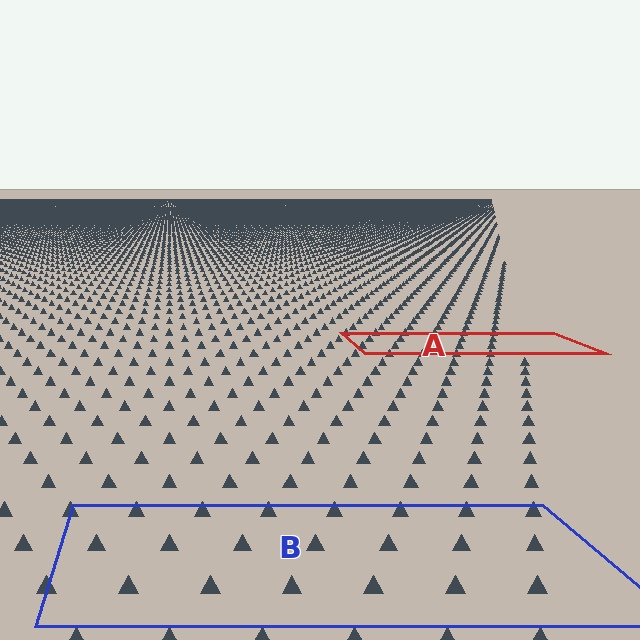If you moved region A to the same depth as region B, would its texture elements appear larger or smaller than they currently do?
They would appear larger. At a closer depth, the same texture elements are projected at a bigger on-screen size.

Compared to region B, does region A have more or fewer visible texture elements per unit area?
Region A has more texture elements per unit area — they are packed more densely because it is farther away.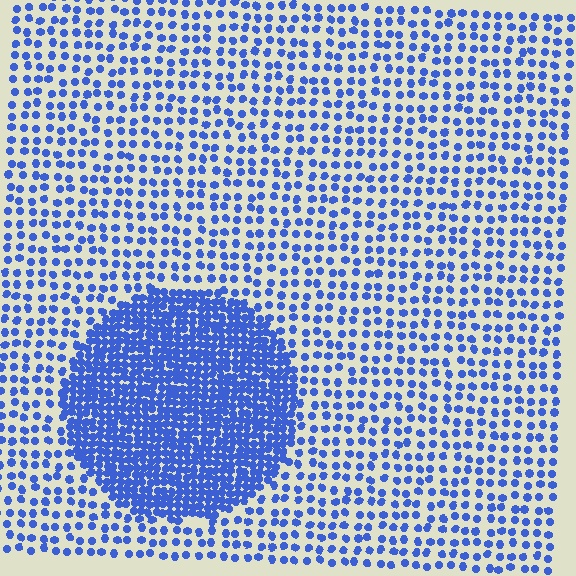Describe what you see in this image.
The image contains small blue elements arranged at two different densities. A circle-shaped region is visible where the elements are more densely packed than the surrounding area.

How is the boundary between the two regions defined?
The boundary is defined by a change in element density (approximately 2.7x ratio). All elements are the same color, size, and shape.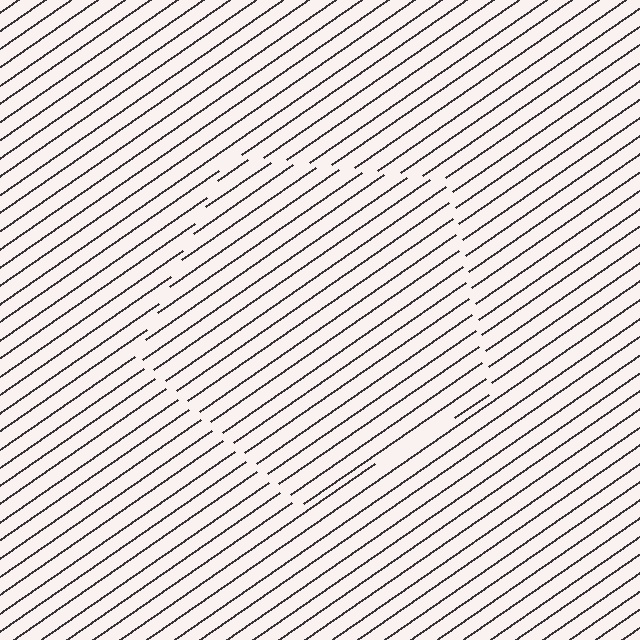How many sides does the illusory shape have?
5 sides — the line-ends trace a pentagon.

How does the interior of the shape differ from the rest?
The interior of the shape contains the same grating, shifted by half a period — the contour is defined by the phase discontinuity where line-ends from the inner and outer gratings abut.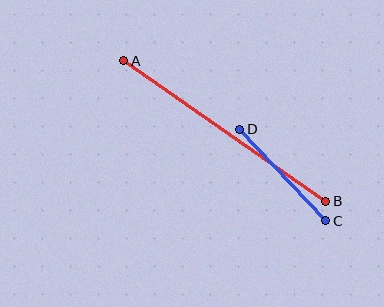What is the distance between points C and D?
The distance is approximately 126 pixels.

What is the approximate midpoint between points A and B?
The midpoint is at approximately (225, 131) pixels.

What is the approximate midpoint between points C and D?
The midpoint is at approximately (283, 175) pixels.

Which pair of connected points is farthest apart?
Points A and B are farthest apart.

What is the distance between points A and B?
The distance is approximately 246 pixels.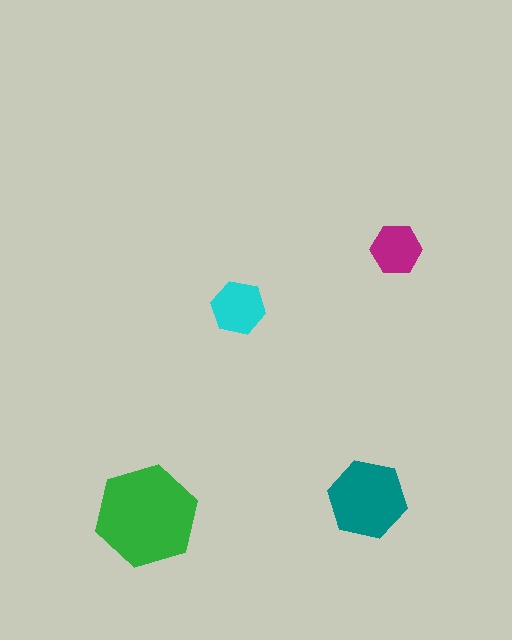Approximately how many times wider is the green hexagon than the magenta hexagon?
About 2 times wider.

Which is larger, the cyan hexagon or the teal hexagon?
The teal one.